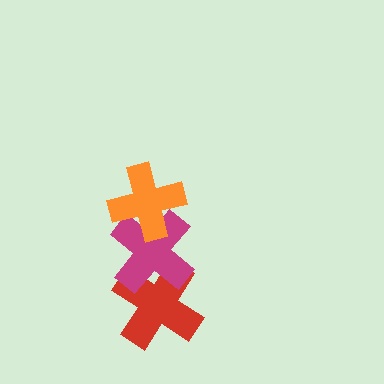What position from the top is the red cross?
The red cross is 3rd from the top.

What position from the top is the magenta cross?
The magenta cross is 2nd from the top.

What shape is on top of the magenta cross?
The orange cross is on top of the magenta cross.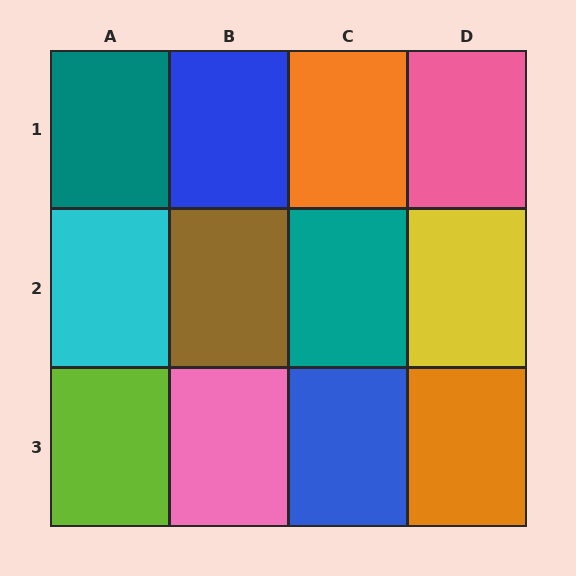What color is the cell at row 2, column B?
Brown.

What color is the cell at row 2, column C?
Teal.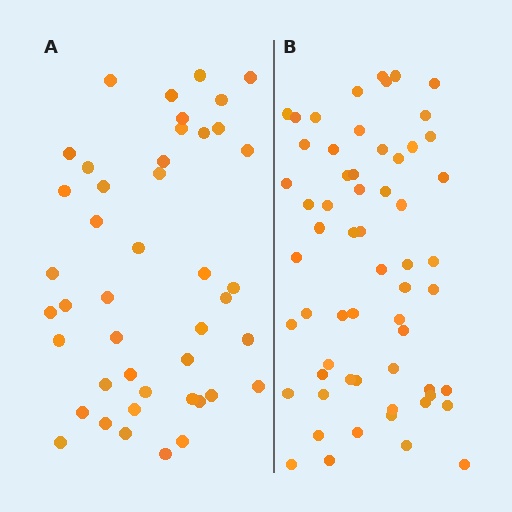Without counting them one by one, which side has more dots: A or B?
Region B (the right region) has more dots.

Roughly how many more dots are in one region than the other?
Region B has approximately 15 more dots than region A.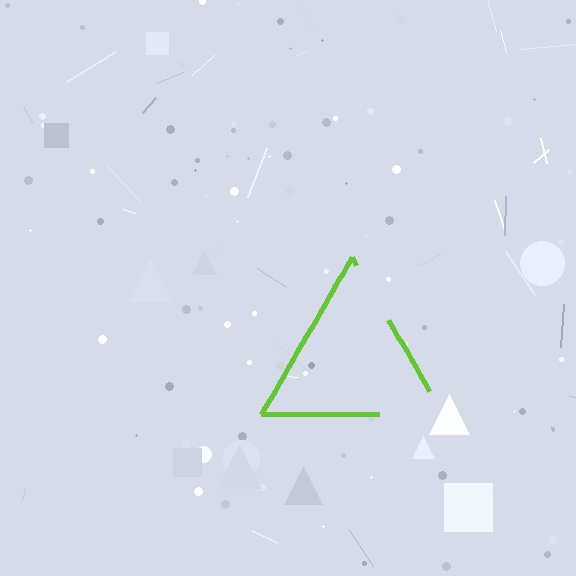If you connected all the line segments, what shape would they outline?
They would outline a triangle.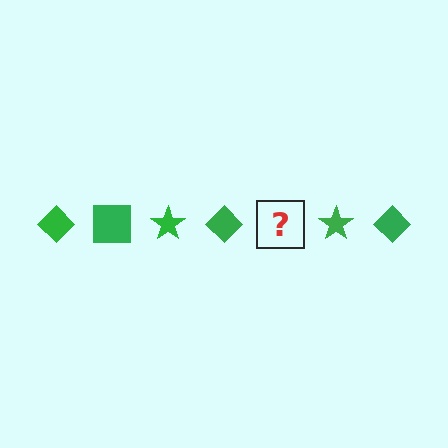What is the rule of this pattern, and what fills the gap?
The rule is that the pattern cycles through diamond, square, star shapes in green. The gap should be filled with a green square.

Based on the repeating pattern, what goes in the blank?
The blank should be a green square.